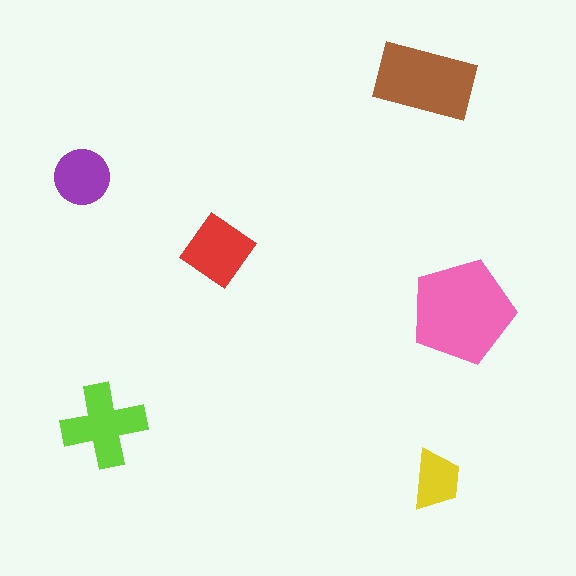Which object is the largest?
The pink pentagon.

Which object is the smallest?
The yellow trapezoid.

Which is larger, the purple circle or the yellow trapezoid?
The purple circle.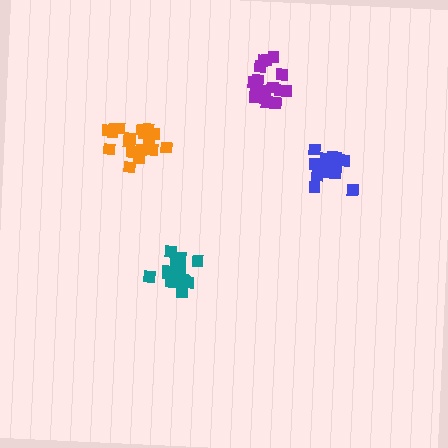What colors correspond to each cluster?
The clusters are colored: orange, teal, blue, purple.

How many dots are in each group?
Group 1: 20 dots, Group 2: 19 dots, Group 3: 18 dots, Group 4: 16 dots (73 total).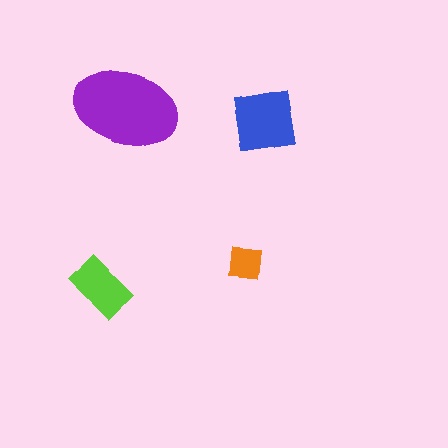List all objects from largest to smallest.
The purple ellipse, the blue square, the lime rectangle, the orange square.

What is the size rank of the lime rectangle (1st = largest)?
3rd.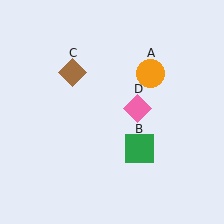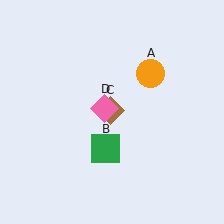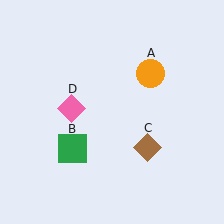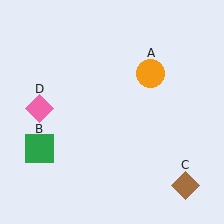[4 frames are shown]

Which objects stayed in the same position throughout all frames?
Orange circle (object A) remained stationary.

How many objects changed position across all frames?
3 objects changed position: green square (object B), brown diamond (object C), pink diamond (object D).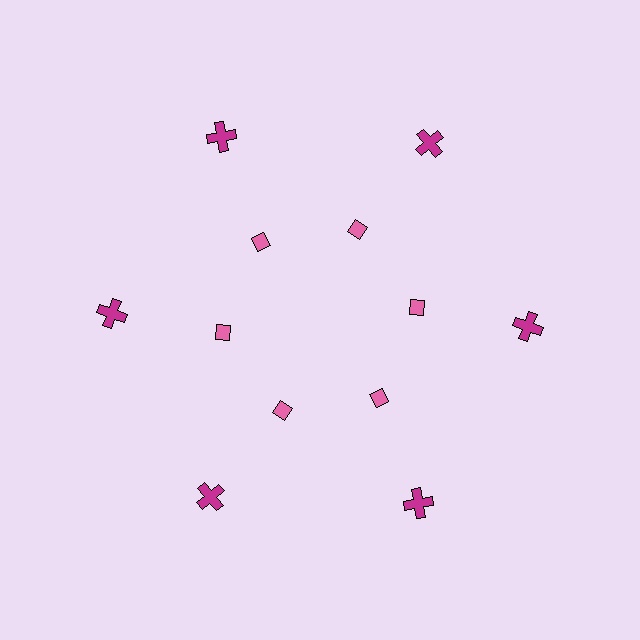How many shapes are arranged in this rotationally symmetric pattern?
There are 12 shapes, arranged in 6 groups of 2.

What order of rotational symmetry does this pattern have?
This pattern has 6-fold rotational symmetry.